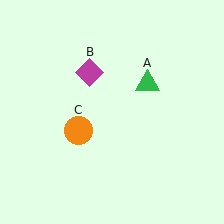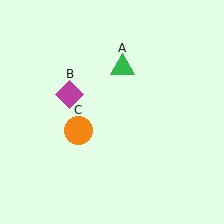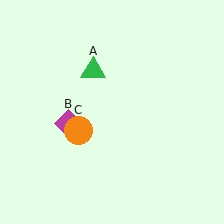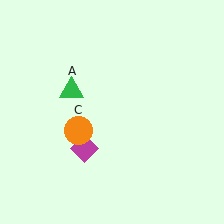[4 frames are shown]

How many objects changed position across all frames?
2 objects changed position: green triangle (object A), magenta diamond (object B).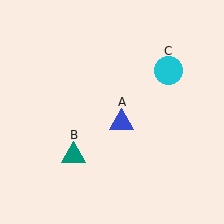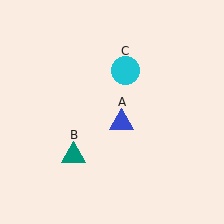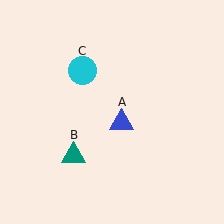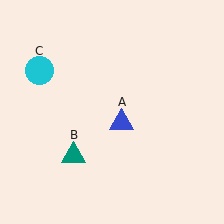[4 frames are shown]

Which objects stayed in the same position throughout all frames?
Blue triangle (object A) and teal triangle (object B) remained stationary.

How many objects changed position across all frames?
1 object changed position: cyan circle (object C).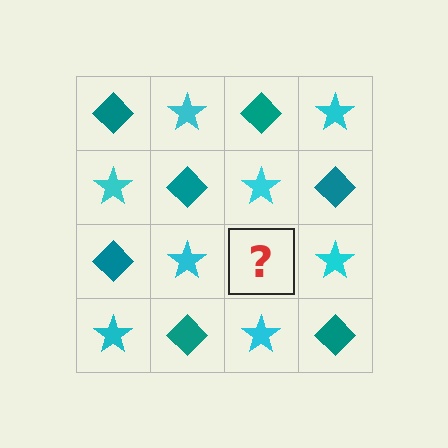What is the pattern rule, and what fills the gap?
The rule is that it alternates teal diamond and cyan star in a checkerboard pattern. The gap should be filled with a teal diamond.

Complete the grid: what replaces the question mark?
The question mark should be replaced with a teal diamond.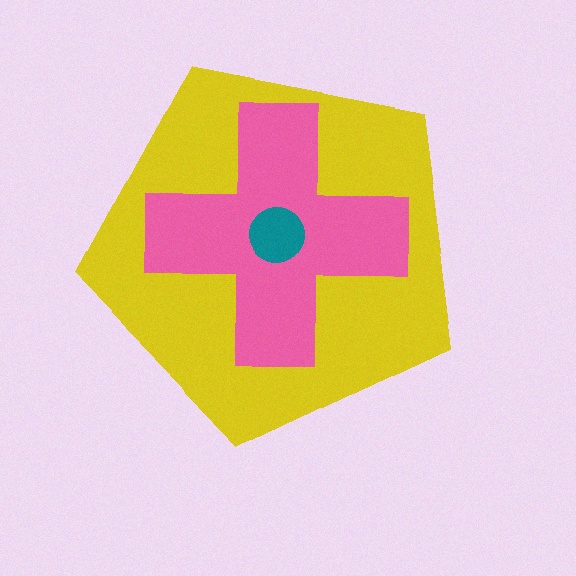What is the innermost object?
The teal circle.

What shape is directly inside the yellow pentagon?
The pink cross.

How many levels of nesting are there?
3.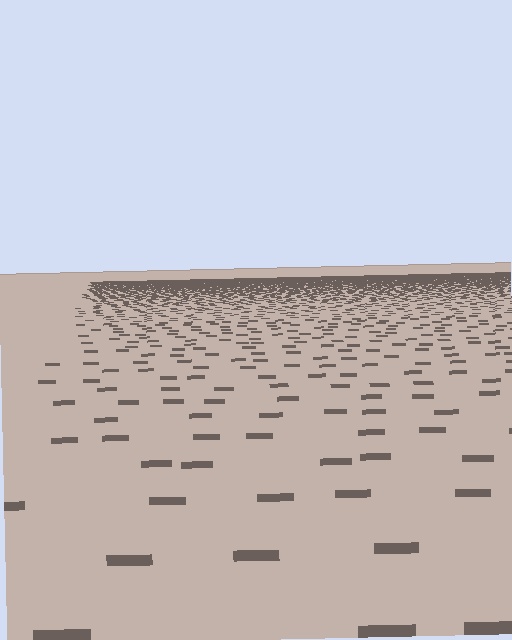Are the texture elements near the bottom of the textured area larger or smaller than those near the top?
Larger. Near the bottom, elements are closer to the viewer and appear at a bigger on-screen size.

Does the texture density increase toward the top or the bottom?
Density increases toward the top.